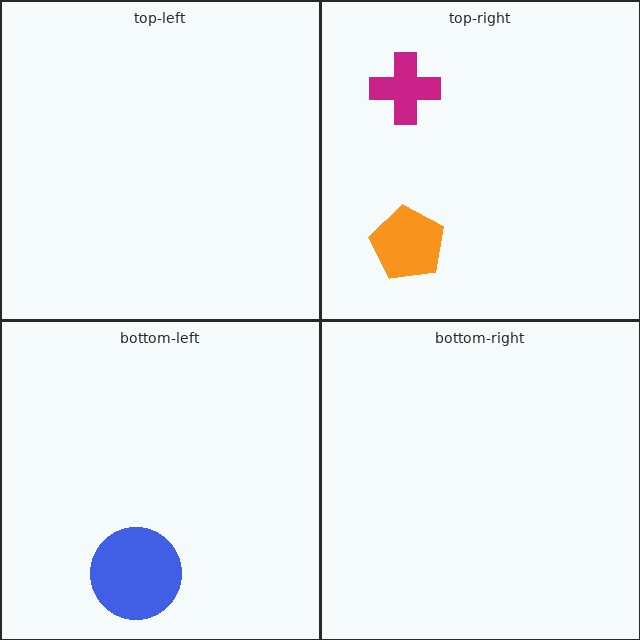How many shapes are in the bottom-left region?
1.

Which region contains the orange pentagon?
The top-right region.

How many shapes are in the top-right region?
2.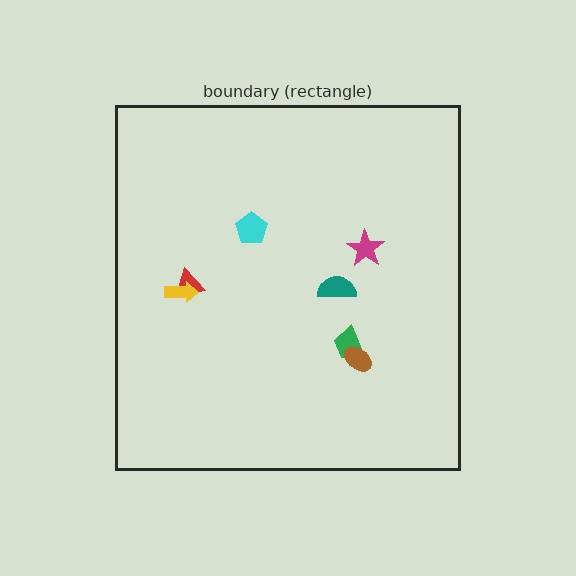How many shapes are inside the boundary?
7 inside, 0 outside.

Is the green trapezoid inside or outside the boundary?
Inside.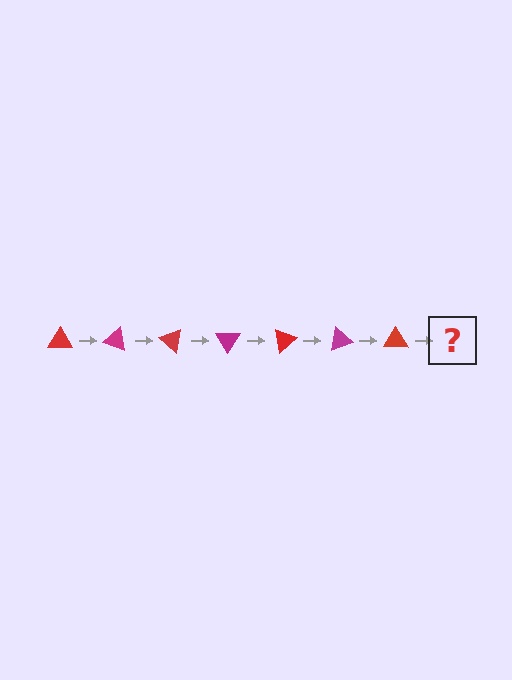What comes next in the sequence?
The next element should be a magenta triangle, rotated 140 degrees from the start.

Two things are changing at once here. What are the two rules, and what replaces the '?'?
The two rules are that it rotates 20 degrees each step and the color cycles through red and magenta. The '?' should be a magenta triangle, rotated 140 degrees from the start.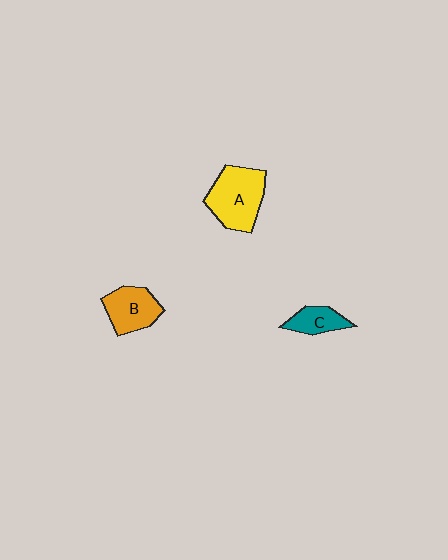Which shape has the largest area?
Shape A (yellow).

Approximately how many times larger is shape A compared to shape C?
Approximately 2.1 times.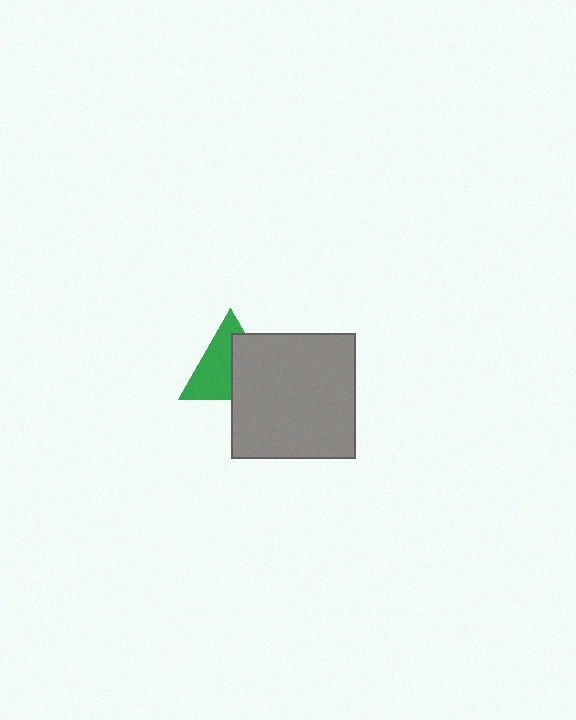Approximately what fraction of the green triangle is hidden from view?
Roughly 45% of the green triangle is hidden behind the gray square.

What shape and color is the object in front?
The object in front is a gray square.